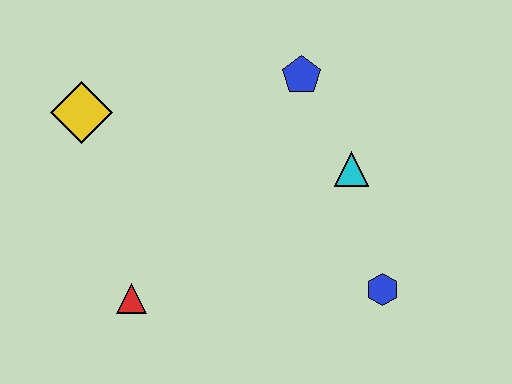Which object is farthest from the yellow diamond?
The blue hexagon is farthest from the yellow diamond.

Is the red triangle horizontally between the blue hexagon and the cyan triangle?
No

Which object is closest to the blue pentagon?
The cyan triangle is closest to the blue pentagon.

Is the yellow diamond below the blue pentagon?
Yes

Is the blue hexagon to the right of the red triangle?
Yes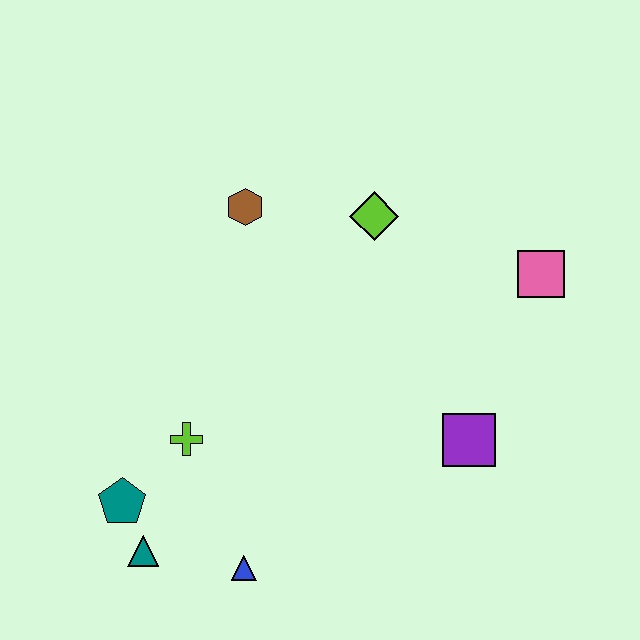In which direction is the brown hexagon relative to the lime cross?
The brown hexagon is above the lime cross.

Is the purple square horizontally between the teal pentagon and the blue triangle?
No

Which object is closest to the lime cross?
The teal pentagon is closest to the lime cross.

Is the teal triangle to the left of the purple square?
Yes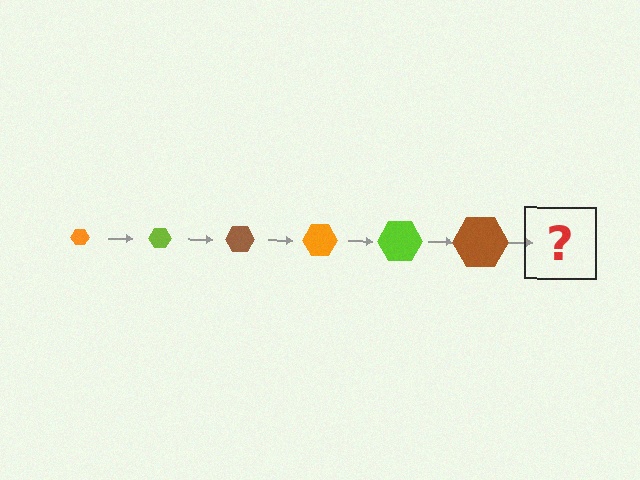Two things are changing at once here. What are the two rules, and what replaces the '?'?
The two rules are that the hexagon grows larger each step and the color cycles through orange, lime, and brown. The '?' should be an orange hexagon, larger than the previous one.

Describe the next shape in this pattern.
It should be an orange hexagon, larger than the previous one.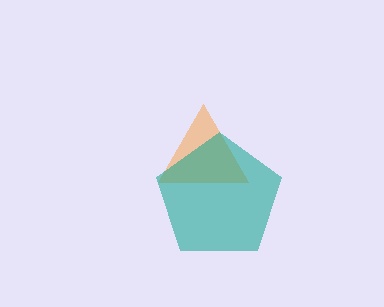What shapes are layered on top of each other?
The layered shapes are: an orange triangle, a teal pentagon.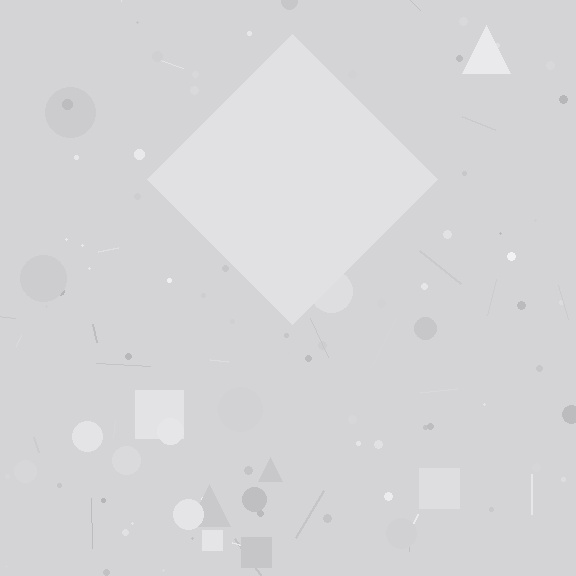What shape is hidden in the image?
A diamond is hidden in the image.